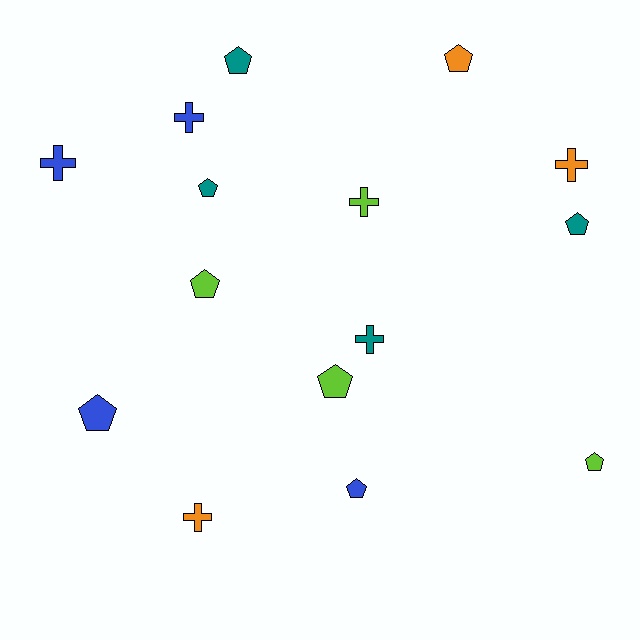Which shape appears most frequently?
Pentagon, with 9 objects.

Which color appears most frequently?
Lime, with 4 objects.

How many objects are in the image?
There are 15 objects.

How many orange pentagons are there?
There is 1 orange pentagon.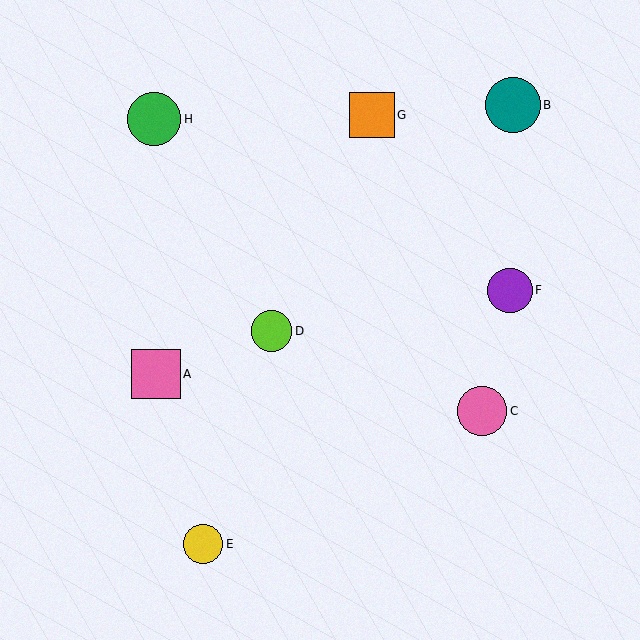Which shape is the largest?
The teal circle (labeled B) is the largest.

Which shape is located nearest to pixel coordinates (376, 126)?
The orange square (labeled G) at (372, 115) is nearest to that location.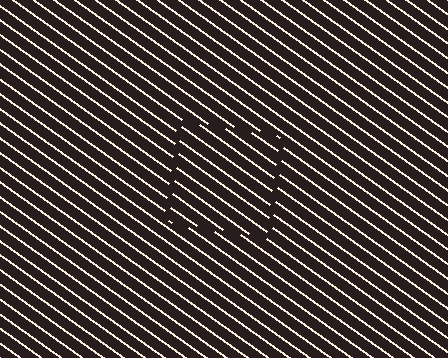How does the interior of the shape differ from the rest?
The interior of the shape contains the same grating, shifted by half a period — the contour is defined by the phase discontinuity where line-ends from the inner and outer gratings abut.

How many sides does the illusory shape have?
4 sides — the line-ends trace a square.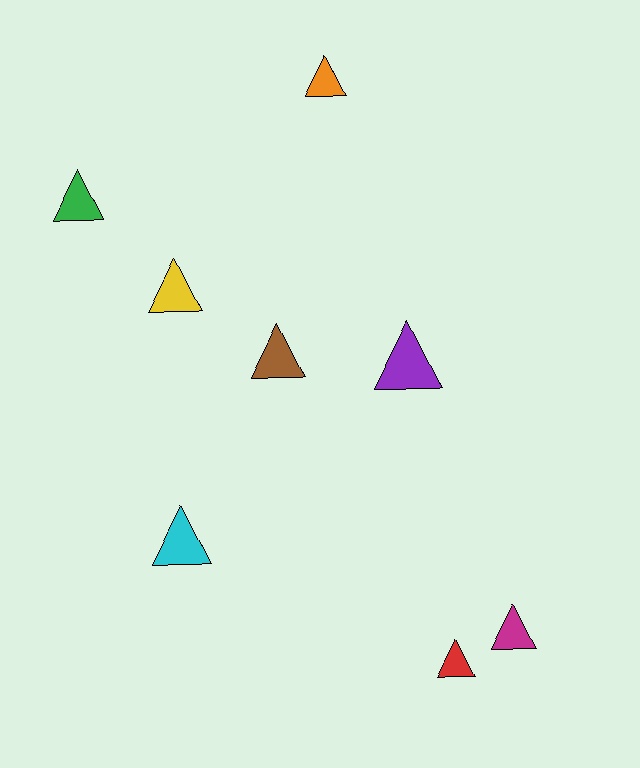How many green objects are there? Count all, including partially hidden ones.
There is 1 green object.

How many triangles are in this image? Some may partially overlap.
There are 8 triangles.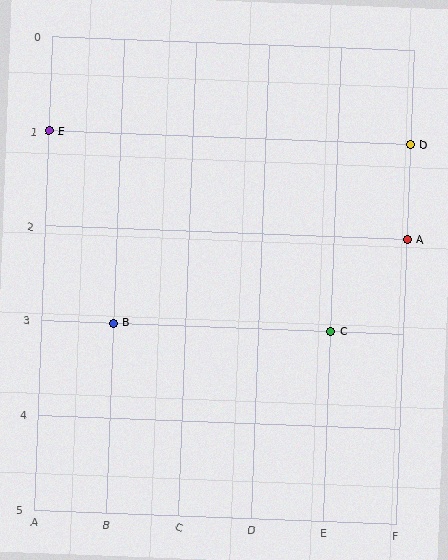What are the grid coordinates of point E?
Point E is at grid coordinates (A, 1).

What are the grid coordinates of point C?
Point C is at grid coordinates (E, 3).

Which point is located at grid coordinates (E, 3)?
Point C is at (E, 3).